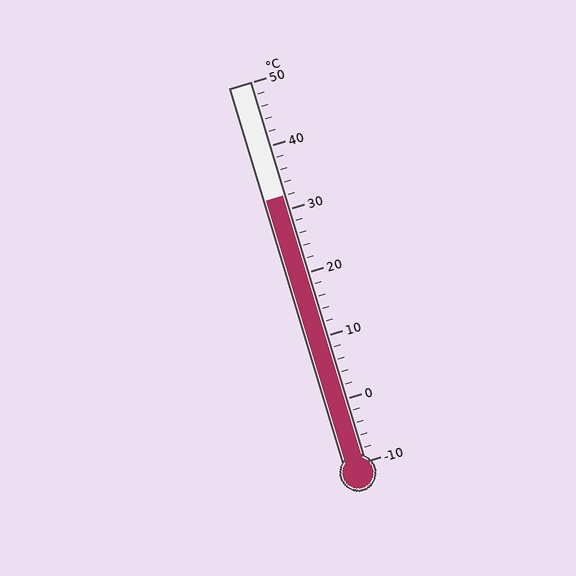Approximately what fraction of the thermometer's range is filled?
The thermometer is filled to approximately 70% of its range.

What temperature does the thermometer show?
The thermometer shows approximately 32°C.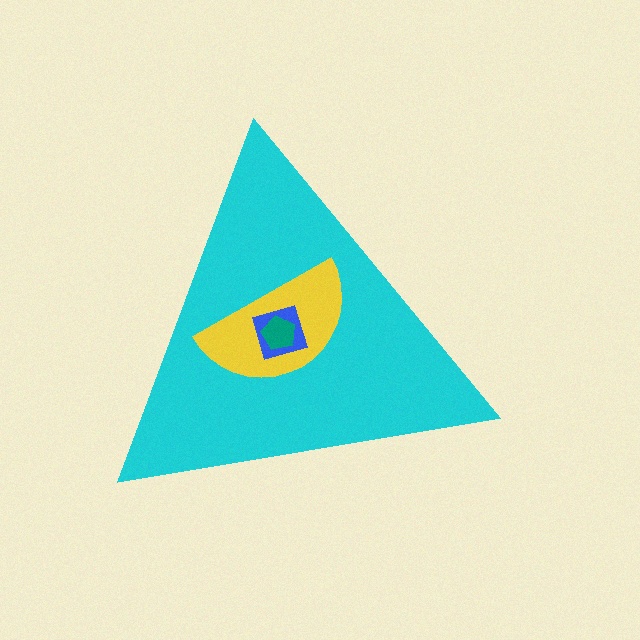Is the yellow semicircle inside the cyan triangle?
Yes.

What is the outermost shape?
The cyan triangle.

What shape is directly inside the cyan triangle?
The yellow semicircle.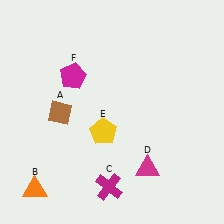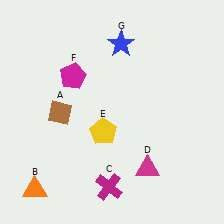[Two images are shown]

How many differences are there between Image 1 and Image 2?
There is 1 difference between the two images.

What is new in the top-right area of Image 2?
A blue star (G) was added in the top-right area of Image 2.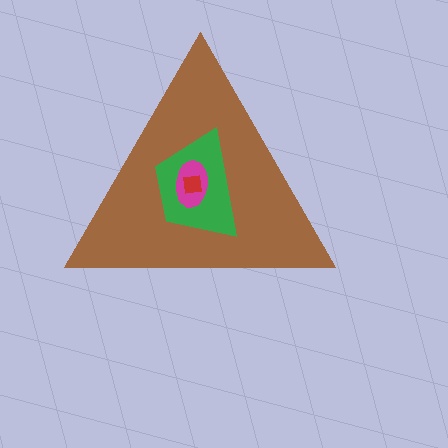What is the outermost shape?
The brown triangle.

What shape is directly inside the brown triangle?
The green trapezoid.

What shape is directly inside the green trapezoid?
The magenta ellipse.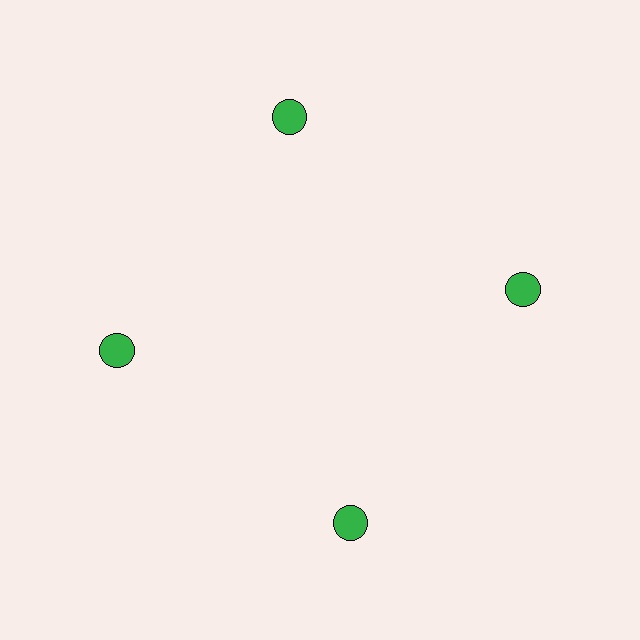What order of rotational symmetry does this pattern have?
This pattern has 4-fold rotational symmetry.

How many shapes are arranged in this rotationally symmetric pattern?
There are 4 shapes, arranged in 4 groups of 1.